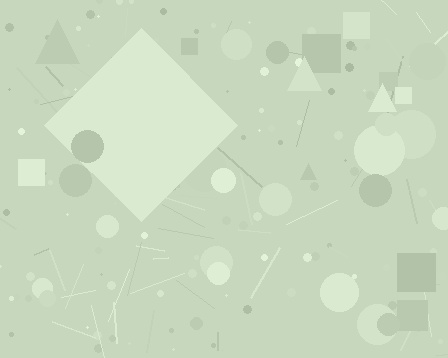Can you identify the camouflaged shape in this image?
The camouflaged shape is a diamond.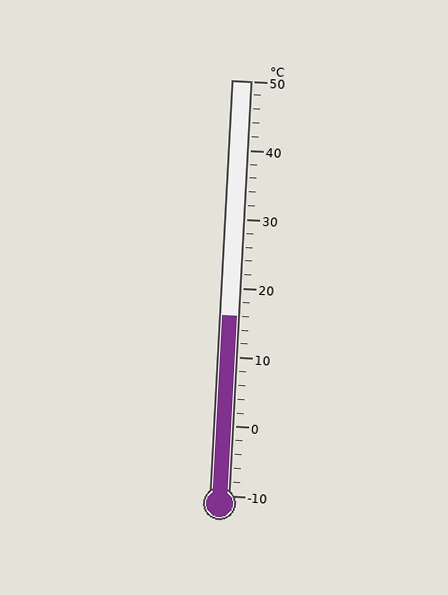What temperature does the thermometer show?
The thermometer shows approximately 16°C.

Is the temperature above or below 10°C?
The temperature is above 10°C.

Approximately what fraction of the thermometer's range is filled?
The thermometer is filled to approximately 45% of its range.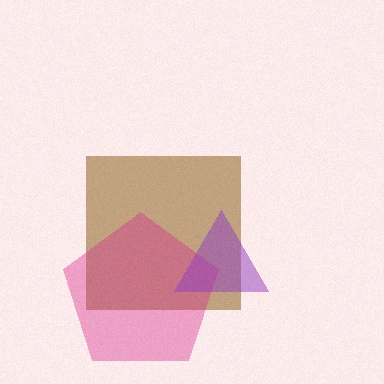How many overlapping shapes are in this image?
There are 3 overlapping shapes in the image.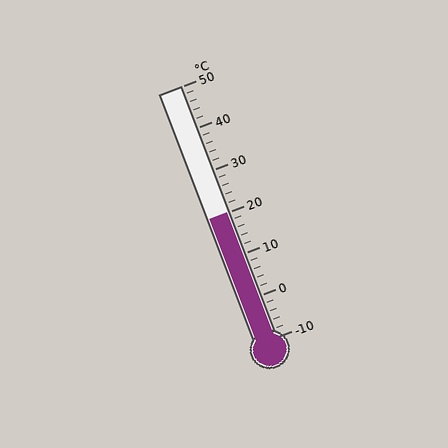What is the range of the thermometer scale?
The thermometer scale ranges from -10°C to 50°C.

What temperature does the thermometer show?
The thermometer shows approximately 20°C.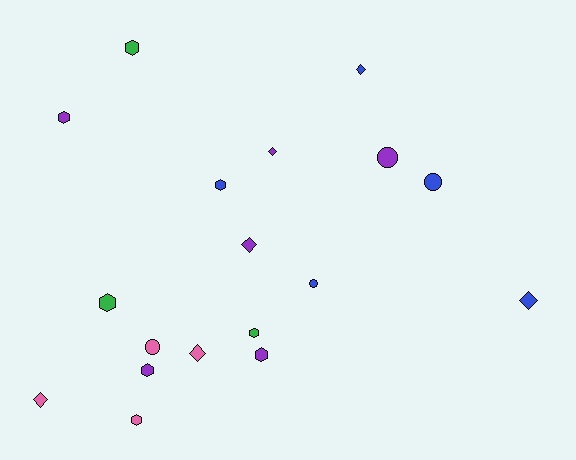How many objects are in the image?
There are 18 objects.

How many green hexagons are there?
There are 3 green hexagons.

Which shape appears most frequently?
Hexagon, with 8 objects.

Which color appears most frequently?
Purple, with 6 objects.